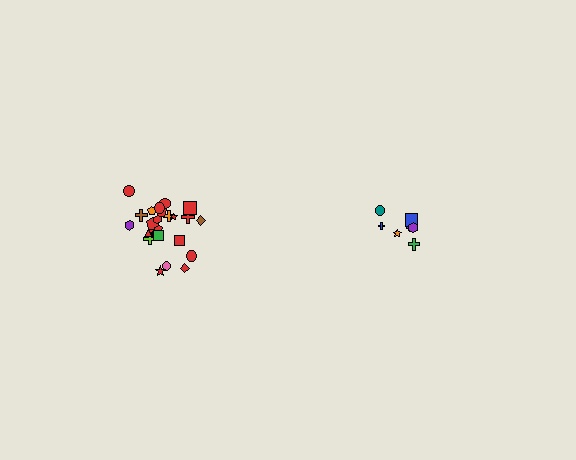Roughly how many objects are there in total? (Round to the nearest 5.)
Roughly 30 objects in total.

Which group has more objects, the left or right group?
The left group.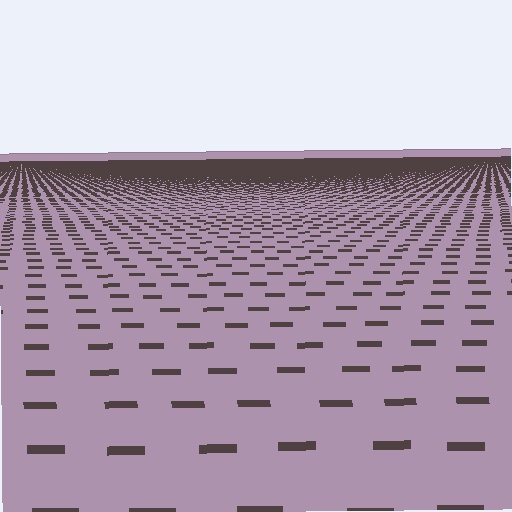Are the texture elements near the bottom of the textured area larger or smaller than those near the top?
Larger. Near the bottom, elements are closer to the viewer and appear at a bigger on-screen size.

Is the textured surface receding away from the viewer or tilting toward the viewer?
The surface is receding away from the viewer. Texture elements get smaller and denser toward the top.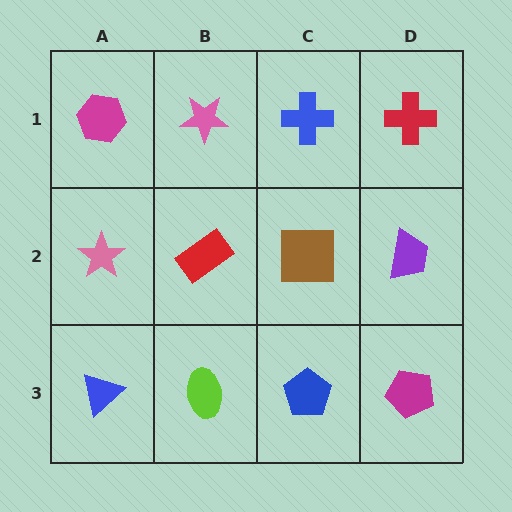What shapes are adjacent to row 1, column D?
A purple trapezoid (row 2, column D), a blue cross (row 1, column C).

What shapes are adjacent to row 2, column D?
A red cross (row 1, column D), a magenta pentagon (row 3, column D), a brown square (row 2, column C).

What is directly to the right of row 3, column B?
A blue pentagon.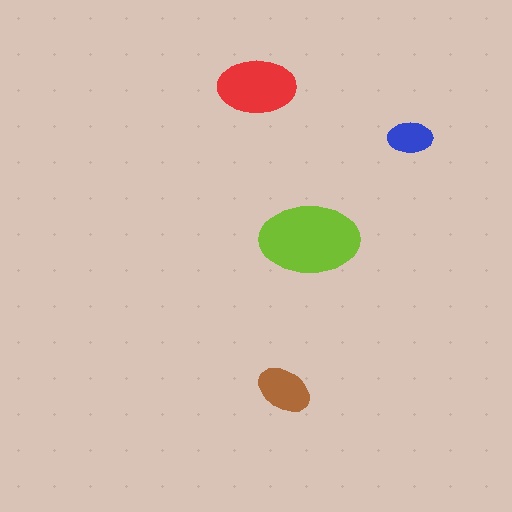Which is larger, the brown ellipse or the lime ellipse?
The lime one.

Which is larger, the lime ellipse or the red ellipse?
The lime one.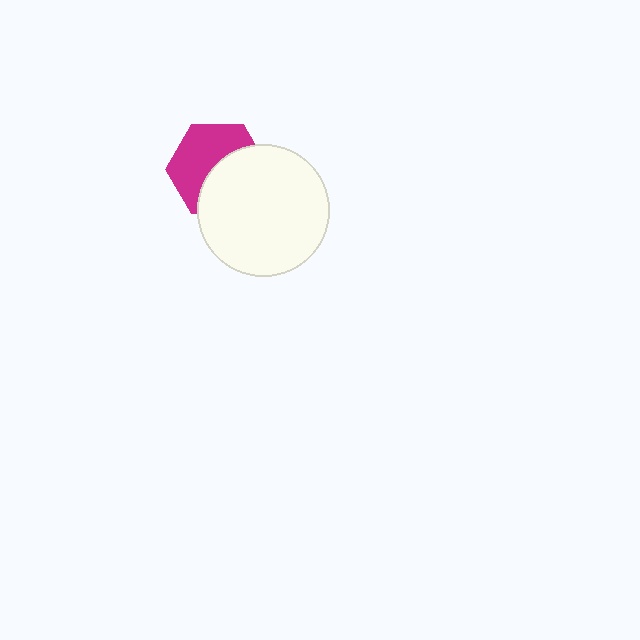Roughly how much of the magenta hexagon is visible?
About half of it is visible (roughly 53%).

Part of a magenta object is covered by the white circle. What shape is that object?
It is a hexagon.